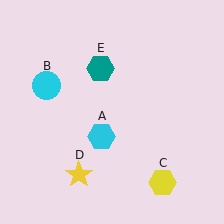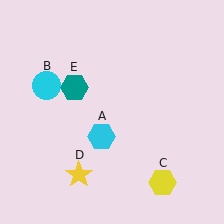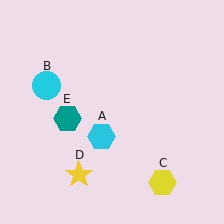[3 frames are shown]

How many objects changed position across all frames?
1 object changed position: teal hexagon (object E).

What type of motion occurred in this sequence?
The teal hexagon (object E) rotated counterclockwise around the center of the scene.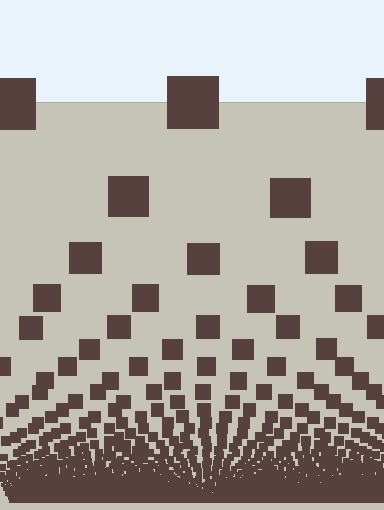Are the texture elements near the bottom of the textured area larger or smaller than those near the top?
Smaller. The gradient is inverted — elements near the bottom are smaller and denser.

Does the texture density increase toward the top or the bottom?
Density increases toward the bottom.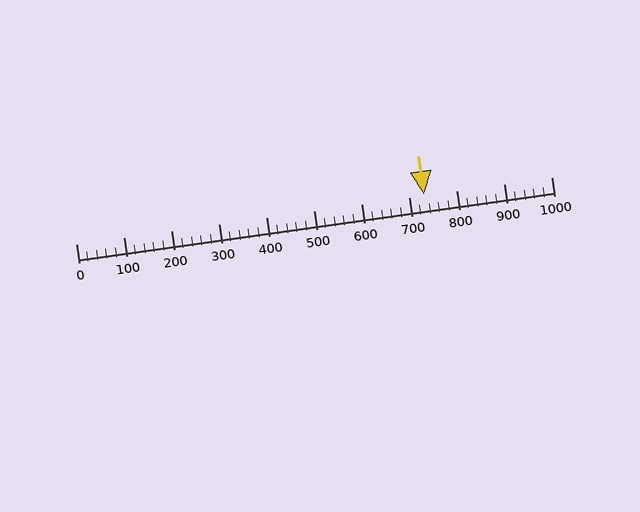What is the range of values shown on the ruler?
The ruler shows values from 0 to 1000.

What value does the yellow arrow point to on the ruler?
The yellow arrow points to approximately 732.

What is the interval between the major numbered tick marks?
The major tick marks are spaced 100 units apart.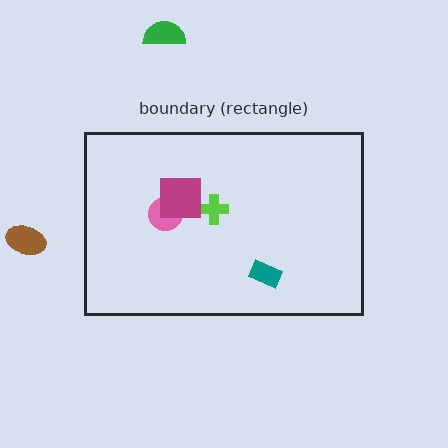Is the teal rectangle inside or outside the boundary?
Inside.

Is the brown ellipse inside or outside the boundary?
Outside.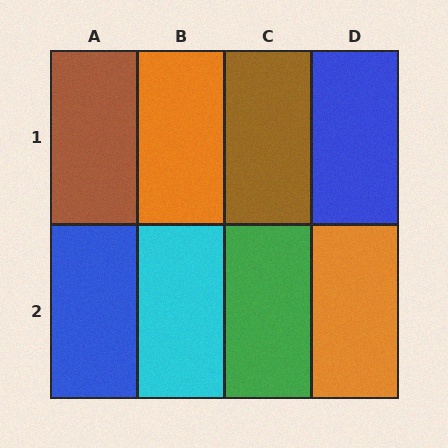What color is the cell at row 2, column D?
Orange.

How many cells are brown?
2 cells are brown.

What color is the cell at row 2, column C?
Green.